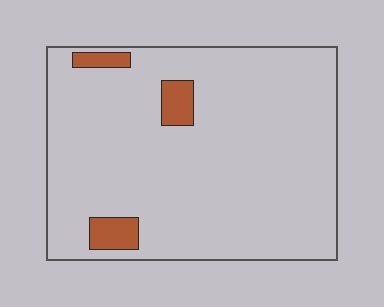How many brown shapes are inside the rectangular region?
3.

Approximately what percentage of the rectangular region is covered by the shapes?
Approximately 5%.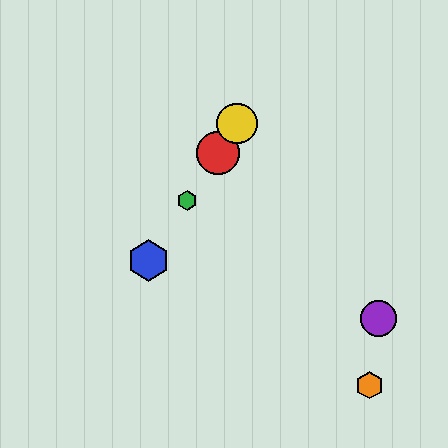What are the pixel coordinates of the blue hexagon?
The blue hexagon is at (148, 261).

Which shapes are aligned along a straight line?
The red circle, the blue hexagon, the green hexagon, the yellow circle are aligned along a straight line.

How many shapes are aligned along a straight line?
4 shapes (the red circle, the blue hexagon, the green hexagon, the yellow circle) are aligned along a straight line.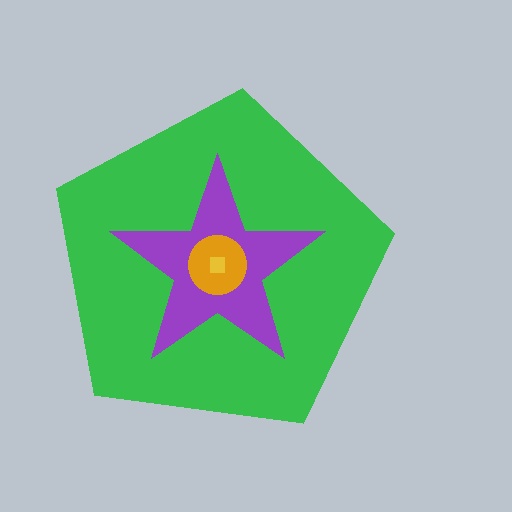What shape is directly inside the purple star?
The orange circle.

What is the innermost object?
The yellow square.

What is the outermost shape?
The green pentagon.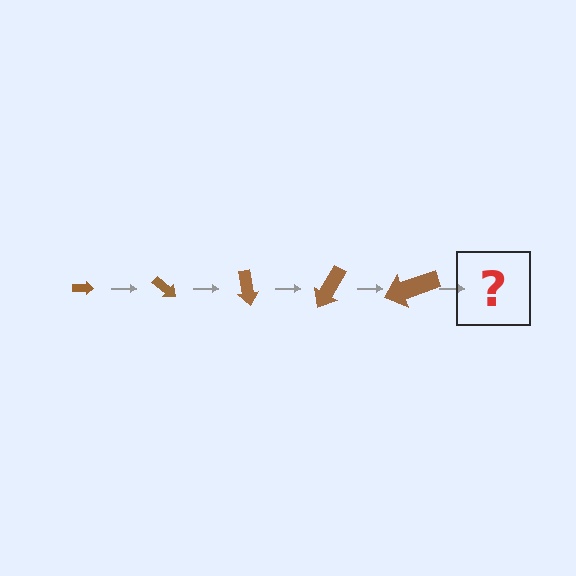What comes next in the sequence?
The next element should be an arrow, larger than the previous one and rotated 200 degrees from the start.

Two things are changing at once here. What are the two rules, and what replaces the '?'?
The two rules are that the arrow grows larger each step and it rotates 40 degrees each step. The '?' should be an arrow, larger than the previous one and rotated 200 degrees from the start.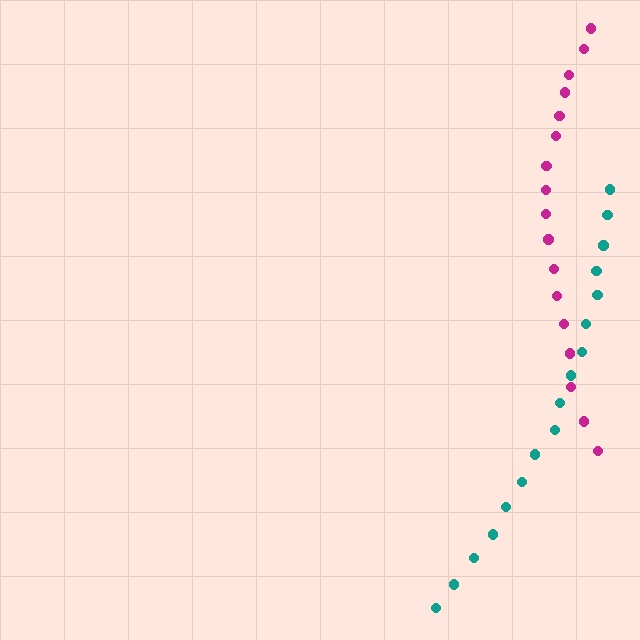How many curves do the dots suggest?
There are 2 distinct paths.